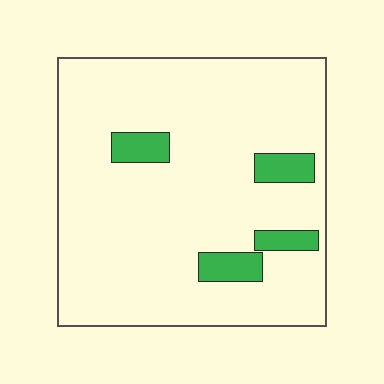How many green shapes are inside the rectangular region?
4.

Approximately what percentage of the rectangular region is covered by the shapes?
Approximately 10%.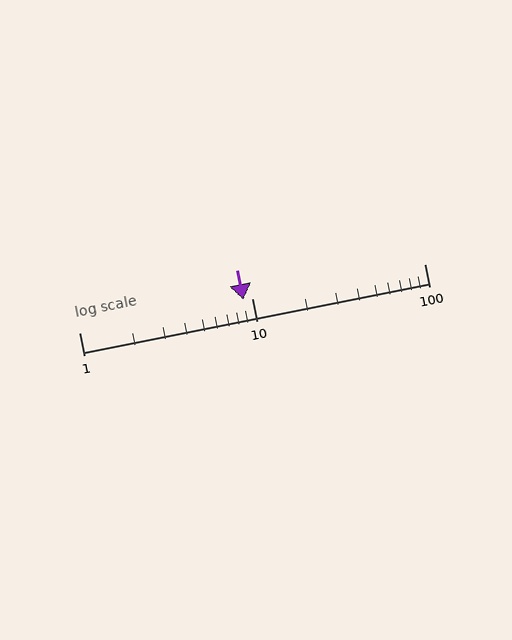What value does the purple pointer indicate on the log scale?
The pointer indicates approximately 9.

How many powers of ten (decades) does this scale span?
The scale spans 2 decades, from 1 to 100.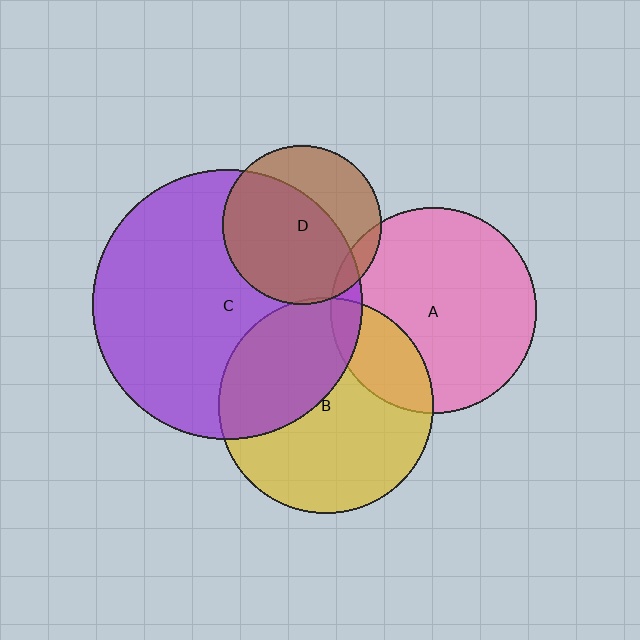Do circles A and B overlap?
Yes.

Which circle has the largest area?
Circle C (purple).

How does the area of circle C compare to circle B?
Approximately 1.6 times.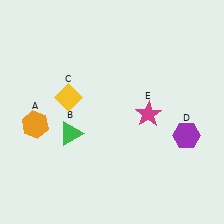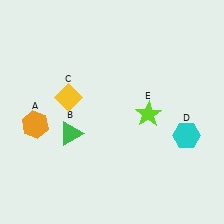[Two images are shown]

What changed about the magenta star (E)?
In Image 1, E is magenta. In Image 2, it changed to lime.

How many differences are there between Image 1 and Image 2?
There are 2 differences between the two images.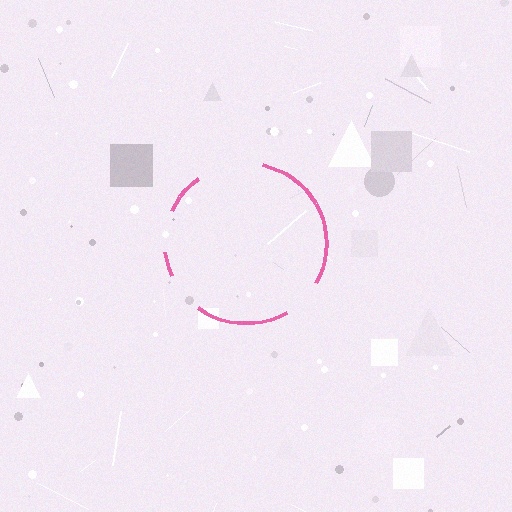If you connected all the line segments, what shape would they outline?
They would outline a circle.